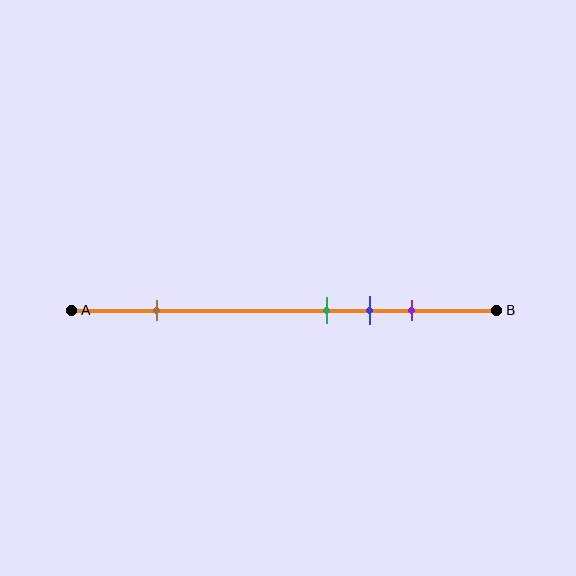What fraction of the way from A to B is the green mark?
The green mark is approximately 60% (0.6) of the way from A to B.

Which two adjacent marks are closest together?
The green and blue marks are the closest adjacent pair.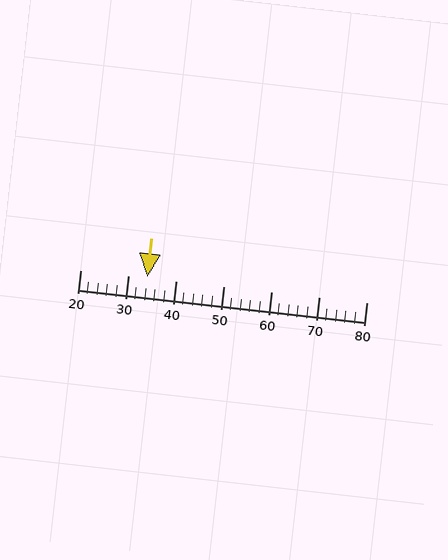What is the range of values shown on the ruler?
The ruler shows values from 20 to 80.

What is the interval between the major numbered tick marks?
The major tick marks are spaced 10 units apart.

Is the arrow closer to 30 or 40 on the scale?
The arrow is closer to 30.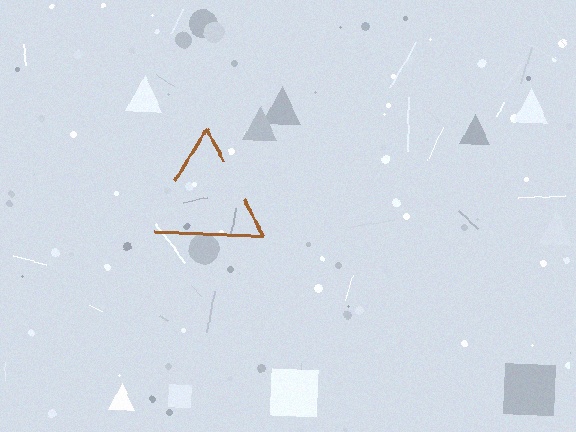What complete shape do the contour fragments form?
The contour fragments form a triangle.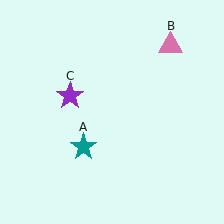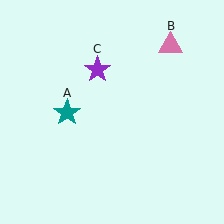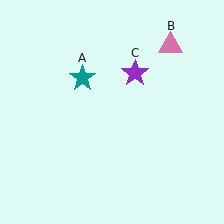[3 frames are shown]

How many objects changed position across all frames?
2 objects changed position: teal star (object A), purple star (object C).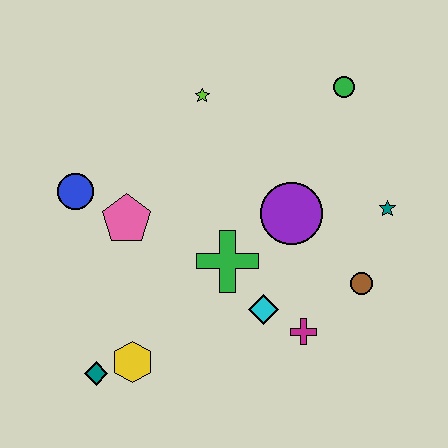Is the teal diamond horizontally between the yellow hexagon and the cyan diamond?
No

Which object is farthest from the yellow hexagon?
The green circle is farthest from the yellow hexagon.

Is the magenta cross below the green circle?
Yes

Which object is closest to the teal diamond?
The yellow hexagon is closest to the teal diamond.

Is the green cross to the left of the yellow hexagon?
No